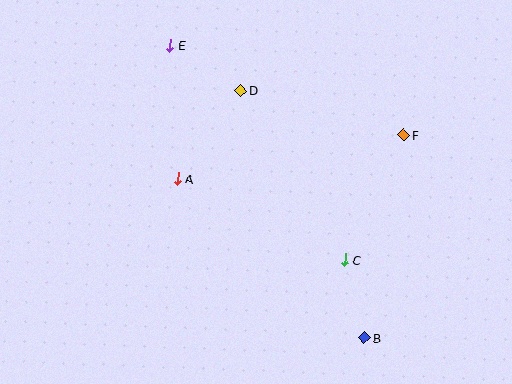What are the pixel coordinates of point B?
Point B is at (365, 338).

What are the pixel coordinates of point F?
Point F is at (404, 135).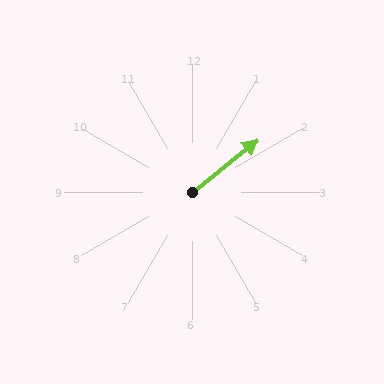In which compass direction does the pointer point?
Northeast.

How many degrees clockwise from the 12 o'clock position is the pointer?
Approximately 51 degrees.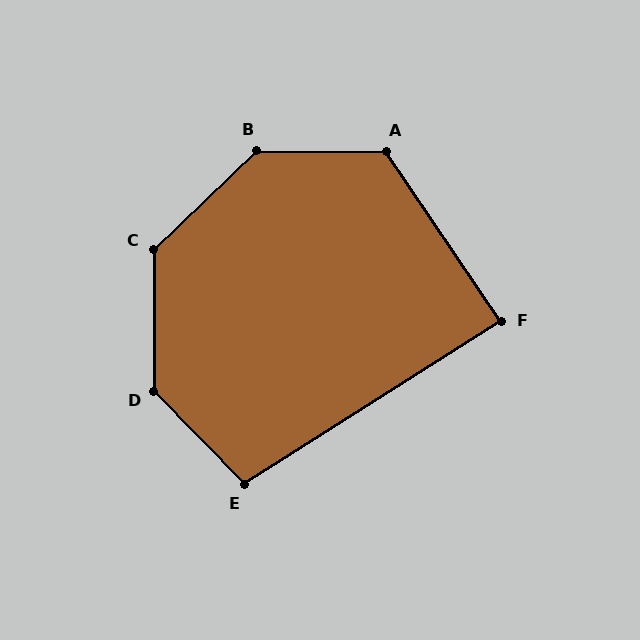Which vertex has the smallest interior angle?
F, at approximately 88 degrees.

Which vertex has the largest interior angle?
D, at approximately 136 degrees.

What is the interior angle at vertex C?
Approximately 134 degrees (obtuse).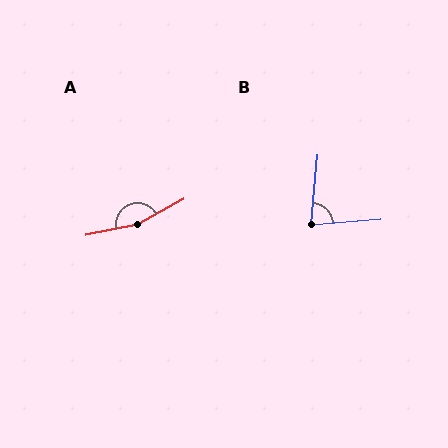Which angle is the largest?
A, at approximately 162 degrees.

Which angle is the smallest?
B, at approximately 80 degrees.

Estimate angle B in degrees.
Approximately 80 degrees.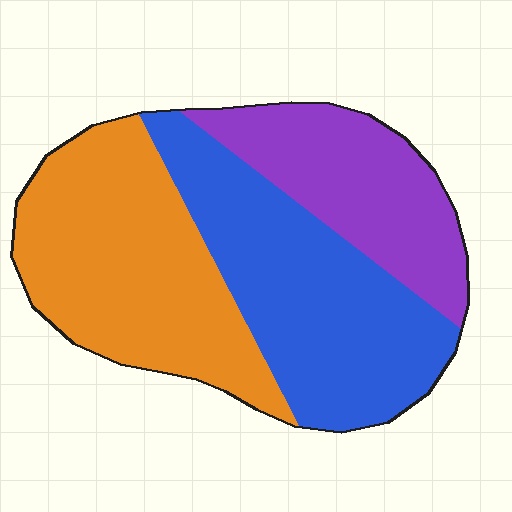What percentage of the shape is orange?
Orange covers roughly 40% of the shape.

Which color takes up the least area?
Purple, at roughly 25%.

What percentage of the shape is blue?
Blue takes up about three eighths (3/8) of the shape.